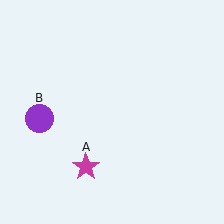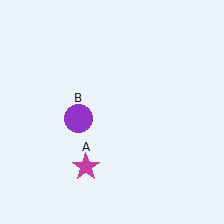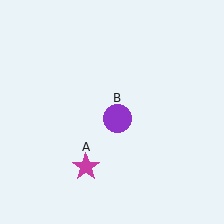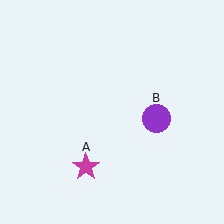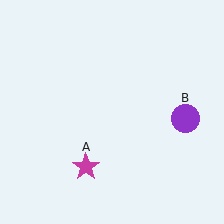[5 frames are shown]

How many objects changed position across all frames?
1 object changed position: purple circle (object B).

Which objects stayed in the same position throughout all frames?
Magenta star (object A) remained stationary.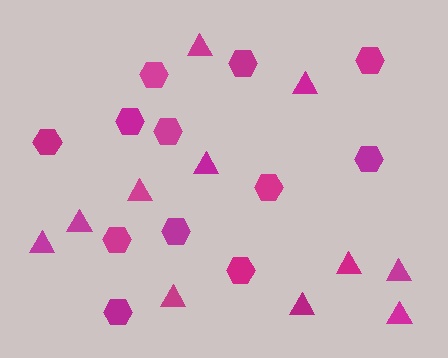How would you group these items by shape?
There are 2 groups: one group of triangles (11) and one group of hexagons (12).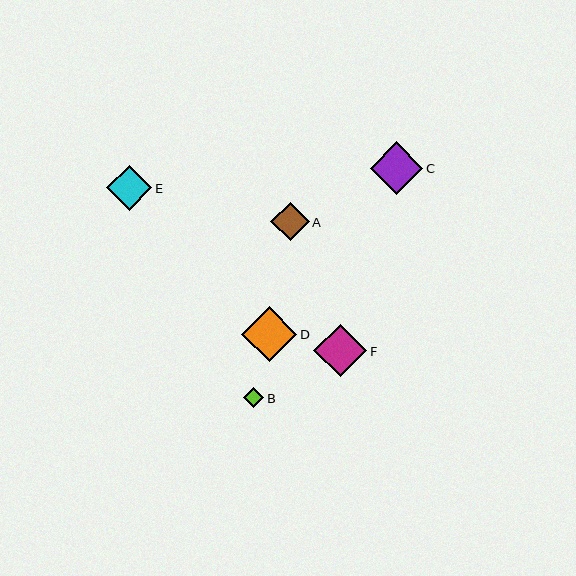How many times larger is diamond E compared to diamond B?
Diamond E is approximately 2.2 times the size of diamond B.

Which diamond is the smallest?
Diamond B is the smallest with a size of approximately 20 pixels.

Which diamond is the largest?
Diamond D is the largest with a size of approximately 55 pixels.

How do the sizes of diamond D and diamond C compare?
Diamond D and diamond C are approximately the same size.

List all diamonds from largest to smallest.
From largest to smallest: D, C, F, E, A, B.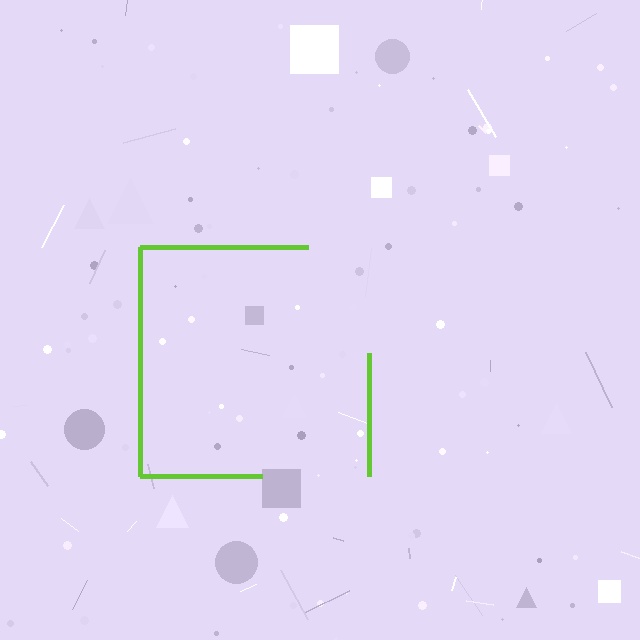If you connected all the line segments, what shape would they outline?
They would outline a square.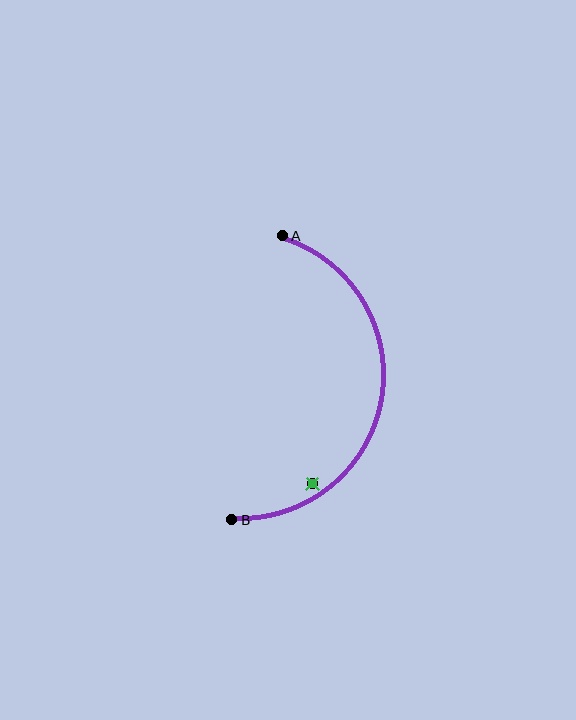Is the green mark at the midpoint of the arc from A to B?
No — the green mark does not lie on the arc at all. It sits slightly inside the curve.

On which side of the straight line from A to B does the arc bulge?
The arc bulges to the right of the straight line connecting A and B.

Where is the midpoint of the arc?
The arc midpoint is the point on the curve farthest from the straight line joining A and B. It sits to the right of that line.